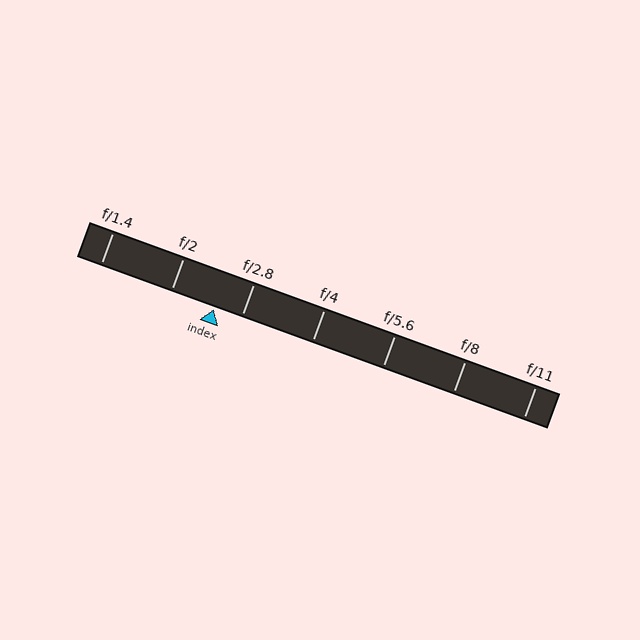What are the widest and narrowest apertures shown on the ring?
The widest aperture shown is f/1.4 and the narrowest is f/11.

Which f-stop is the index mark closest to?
The index mark is closest to f/2.8.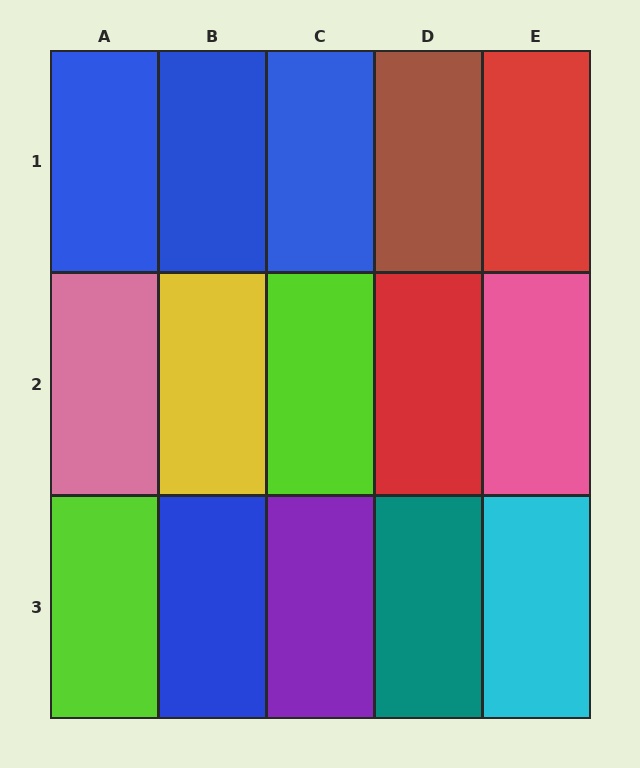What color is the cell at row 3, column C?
Purple.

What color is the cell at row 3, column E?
Cyan.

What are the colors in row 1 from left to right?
Blue, blue, blue, brown, red.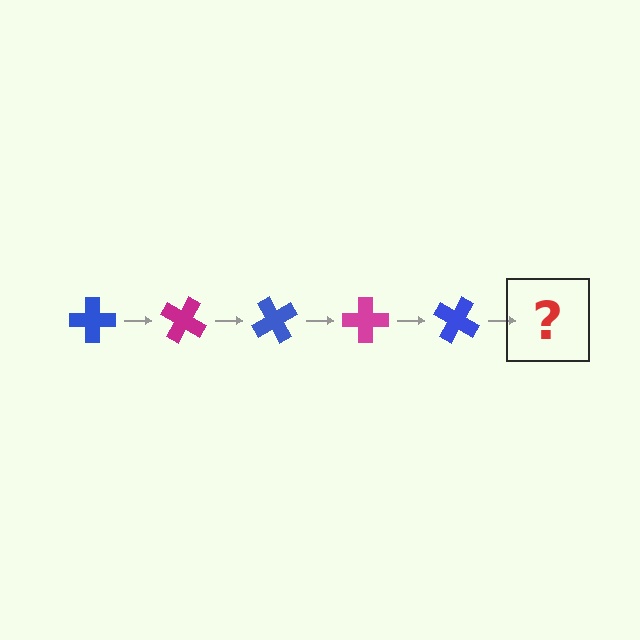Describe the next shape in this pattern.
It should be a magenta cross, rotated 150 degrees from the start.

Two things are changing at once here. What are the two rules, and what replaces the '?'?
The two rules are that it rotates 30 degrees each step and the color cycles through blue and magenta. The '?' should be a magenta cross, rotated 150 degrees from the start.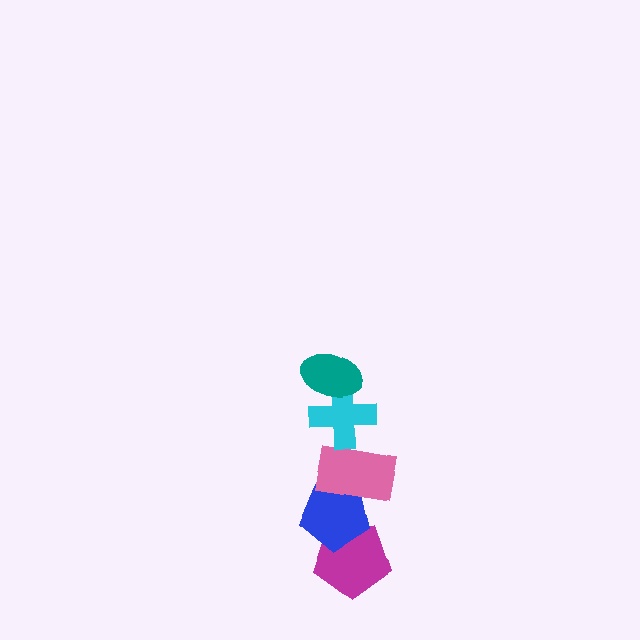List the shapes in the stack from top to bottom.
From top to bottom: the teal ellipse, the cyan cross, the pink rectangle, the blue pentagon, the magenta pentagon.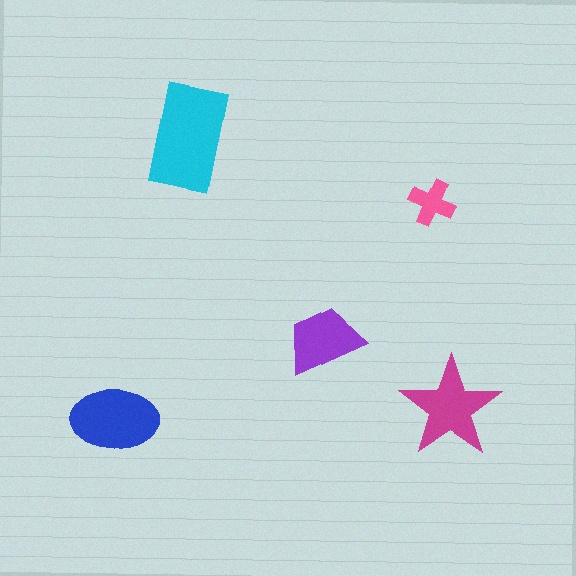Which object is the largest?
The cyan rectangle.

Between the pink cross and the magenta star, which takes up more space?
The magenta star.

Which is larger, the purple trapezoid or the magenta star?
The magenta star.